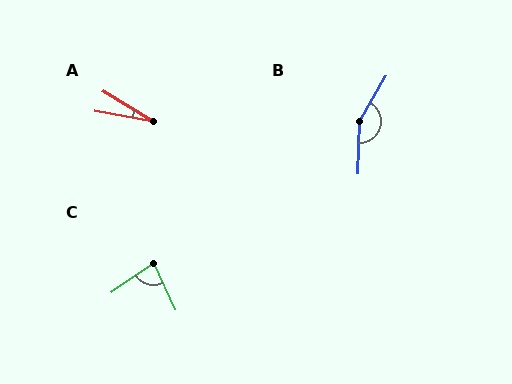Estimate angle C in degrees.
Approximately 80 degrees.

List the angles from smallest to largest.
A (21°), C (80°), B (150°).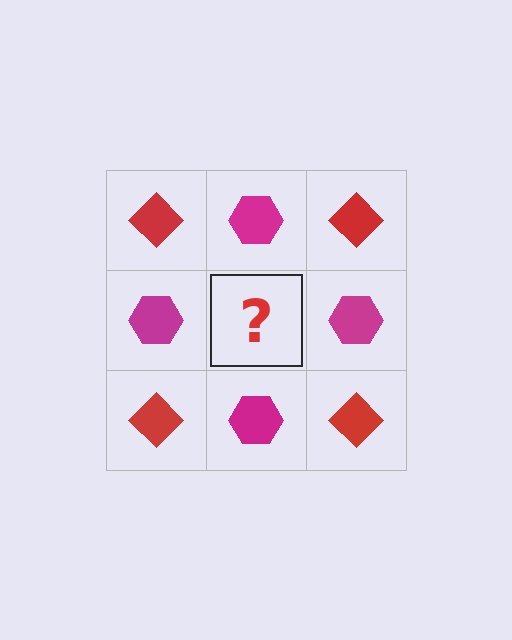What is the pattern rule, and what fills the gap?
The rule is that it alternates red diamond and magenta hexagon in a checkerboard pattern. The gap should be filled with a red diamond.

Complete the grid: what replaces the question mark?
The question mark should be replaced with a red diamond.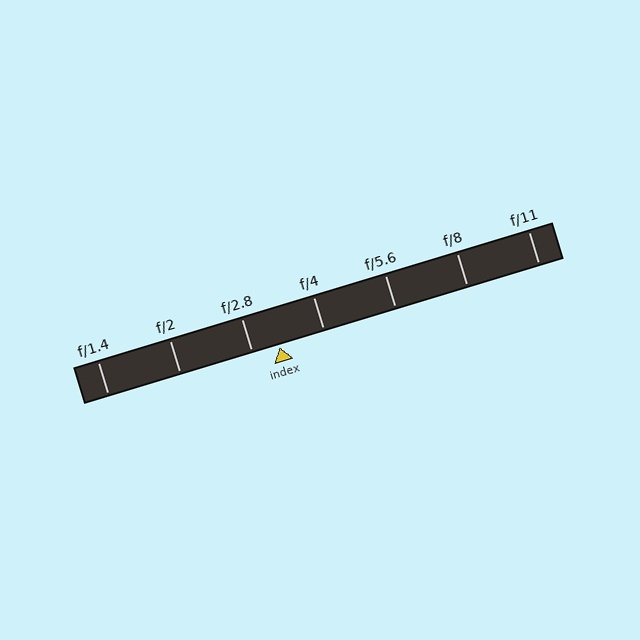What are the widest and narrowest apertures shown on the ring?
The widest aperture shown is f/1.4 and the narrowest is f/11.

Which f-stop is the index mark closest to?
The index mark is closest to f/2.8.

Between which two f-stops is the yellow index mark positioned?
The index mark is between f/2.8 and f/4.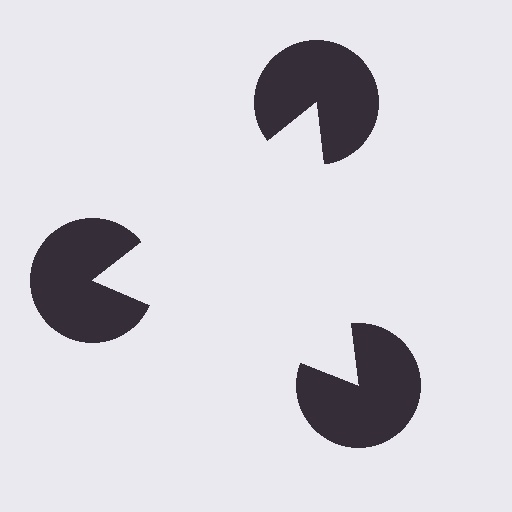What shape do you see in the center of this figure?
An illusory triangle — its edges are inferred from the aligned wedge cuts in the pac-man discs, not physically drawn.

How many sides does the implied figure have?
3 sides.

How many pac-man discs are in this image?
There are 3 — one at each vertex of the illusory triangle.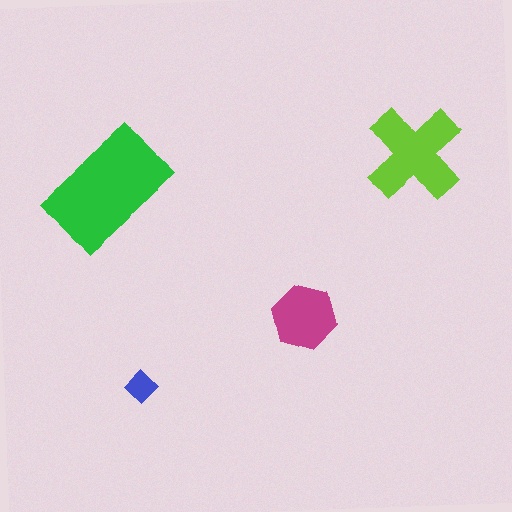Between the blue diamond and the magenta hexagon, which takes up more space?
The magenta hexagon.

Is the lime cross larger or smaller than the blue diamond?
Larger.